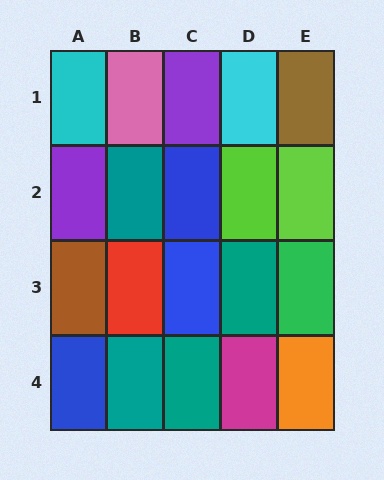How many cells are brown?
2 cells are brown.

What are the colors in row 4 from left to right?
Blue, teal, teal, magenta, orange.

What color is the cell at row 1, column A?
Cyan.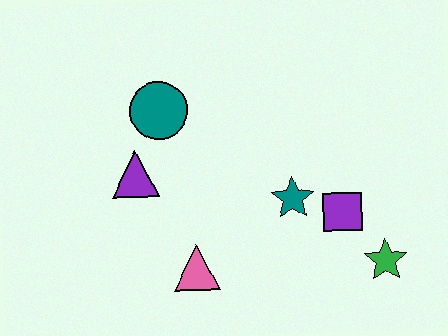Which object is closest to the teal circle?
The purple triangle is closest to the teal circle.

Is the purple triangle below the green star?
No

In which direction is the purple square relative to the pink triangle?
The purple square is to the right of the pink triangle.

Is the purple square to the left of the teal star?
No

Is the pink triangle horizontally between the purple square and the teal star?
No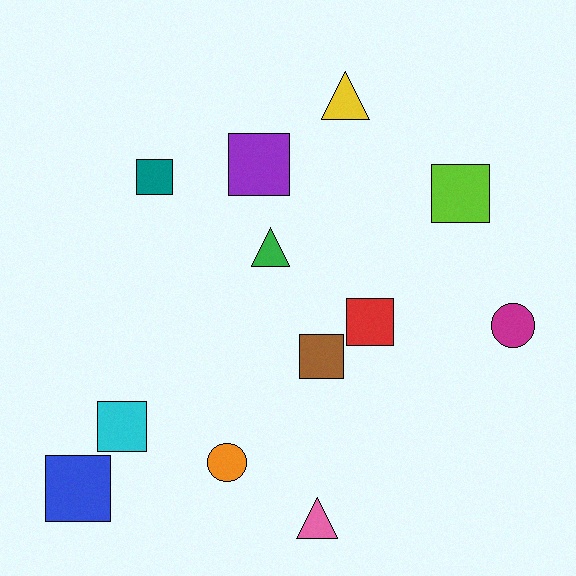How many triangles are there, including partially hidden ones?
There are 3 triangles.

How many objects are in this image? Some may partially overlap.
There are 12 objects.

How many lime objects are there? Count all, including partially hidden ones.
There is 1 lime object.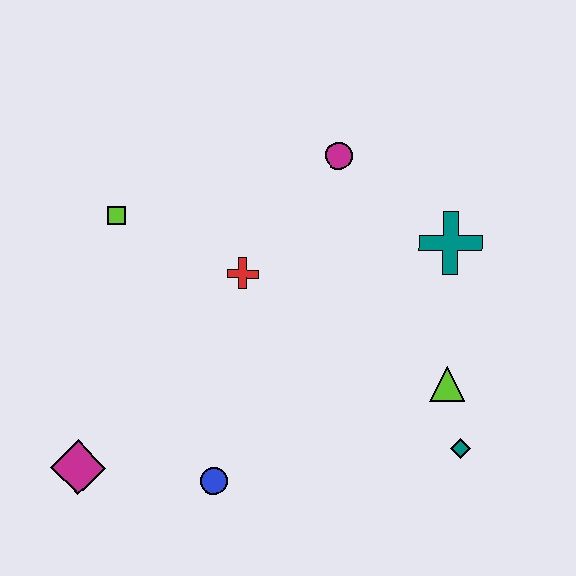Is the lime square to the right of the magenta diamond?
Yes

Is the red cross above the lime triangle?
Yes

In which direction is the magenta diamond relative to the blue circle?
The magenta diamond is to the left of the blue circle.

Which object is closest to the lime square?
The red cross is closest to the lime square.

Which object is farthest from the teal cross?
The magenta diamond is farthest from the teal cross.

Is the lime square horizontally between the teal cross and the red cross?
No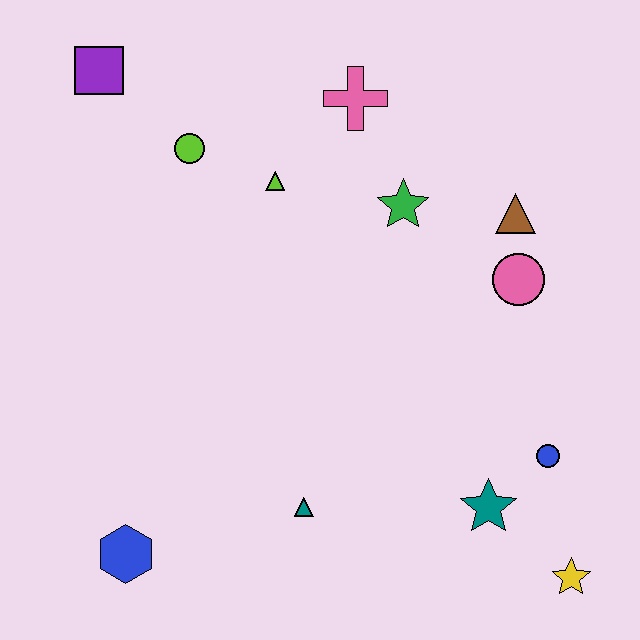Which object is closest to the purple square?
The lime circle is closest to the purple square.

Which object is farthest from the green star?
The blue hexagon is farthest from the green star.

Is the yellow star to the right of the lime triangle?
Yes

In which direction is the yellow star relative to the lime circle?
The yellow star is below the lime circle.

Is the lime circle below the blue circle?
No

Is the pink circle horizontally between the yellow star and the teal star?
Yes